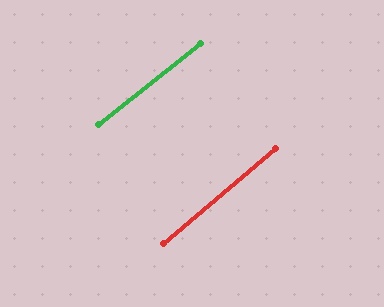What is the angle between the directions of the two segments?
Approximately 1 degree.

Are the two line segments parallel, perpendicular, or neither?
Parallel — their directions differ by only 1.4°.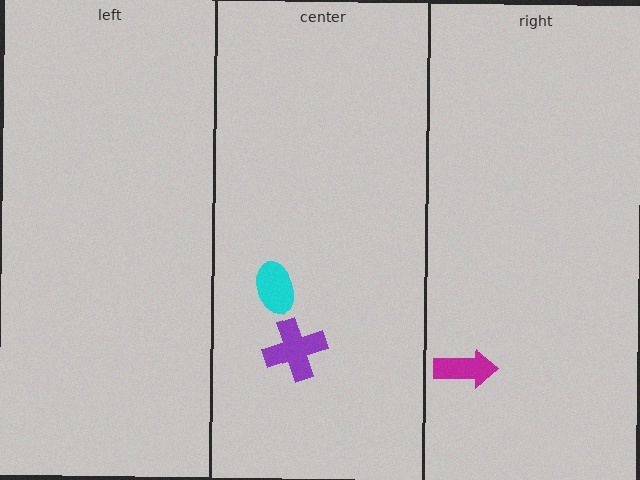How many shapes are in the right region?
1.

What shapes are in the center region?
The cyan ellipse, the purple cross.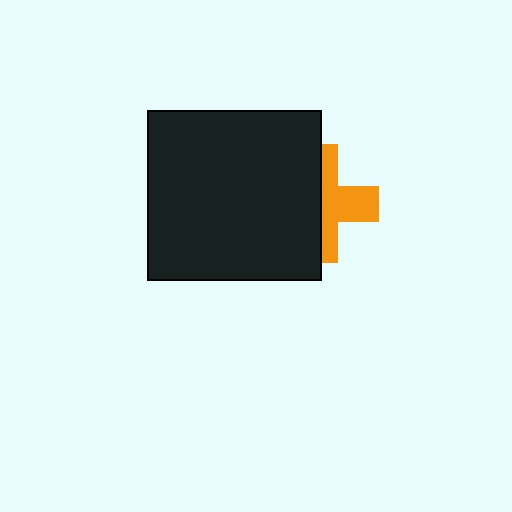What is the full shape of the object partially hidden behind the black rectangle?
The partially hidden object is an orange cross.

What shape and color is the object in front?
The object in front is a black rectangle.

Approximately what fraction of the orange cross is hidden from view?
Roughly 53% of the orange cross is hidden behind the black rectangle.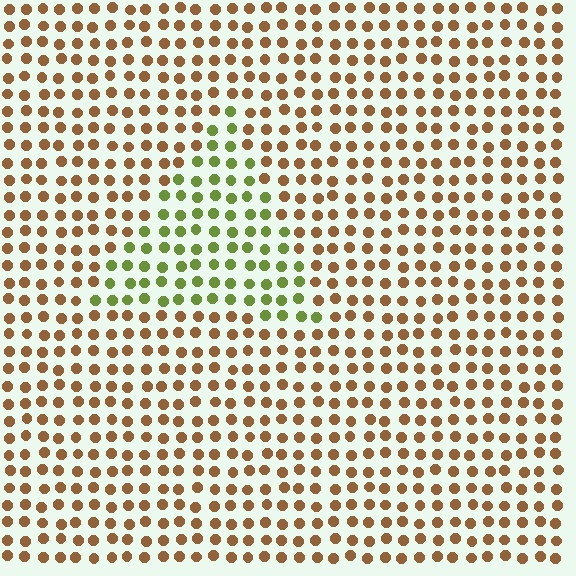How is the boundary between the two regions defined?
The boundary is defined purely by a slight shift in hue (about 61 degrees). Spacing, size, and orientation are identical on both sides.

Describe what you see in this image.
The image is filled with small brown elements in a uniform arrangement. A triangle-shaped region is visible where the elements are tinted to a slightly different hue, forming a subtle color boundary.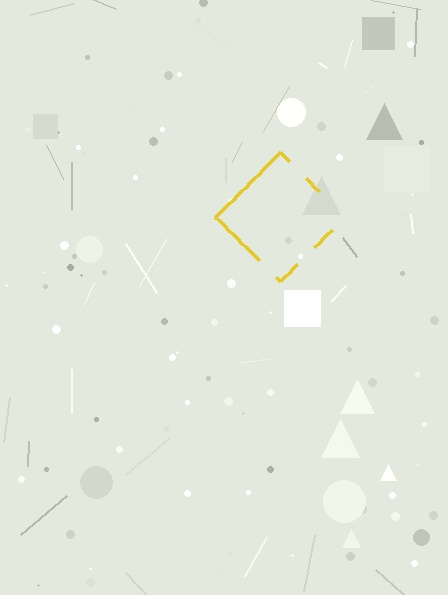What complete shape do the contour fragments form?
The contour fragments form a diamond.